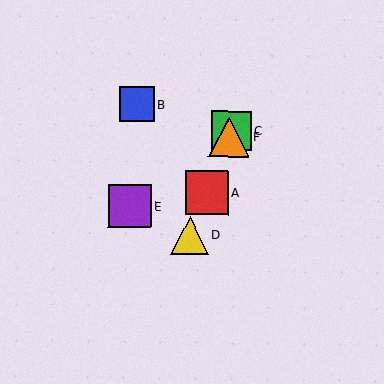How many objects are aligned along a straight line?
4 objects (A, C, D, F) are aligned along a straight line.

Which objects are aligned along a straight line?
Objects A, C, D, F are aligned along a straight line.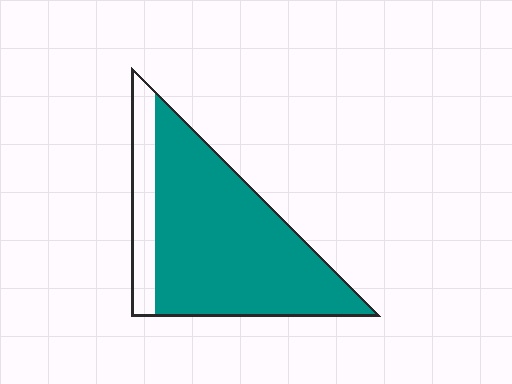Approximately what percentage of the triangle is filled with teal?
Approximately 80%.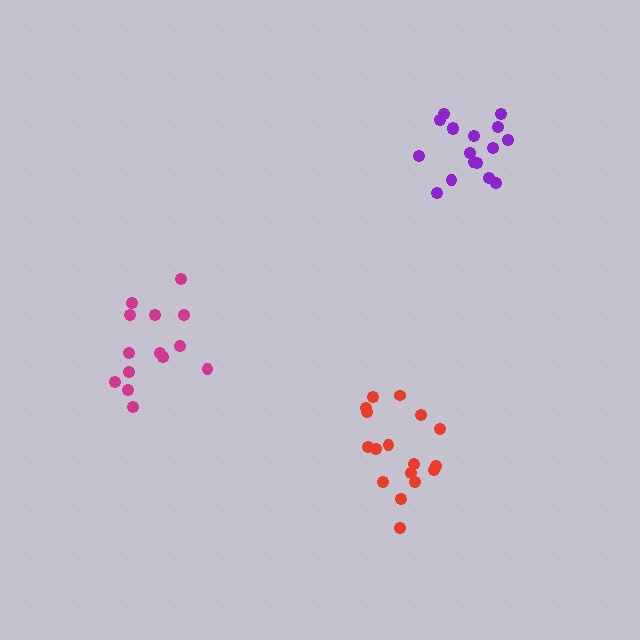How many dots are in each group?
Group 1: 14 dots, Group 2: 17 dots, Group 3: 17 dots (48 total).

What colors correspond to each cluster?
The clusters are colored: magenta, purple, red.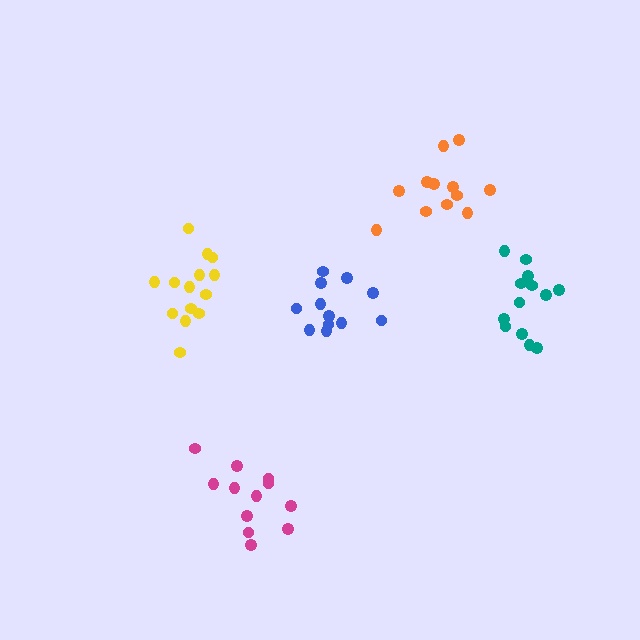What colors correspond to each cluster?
The clusters are colored: blue, orange, teal, yellow, magenta.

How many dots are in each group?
Group 1: 12 dots, Group 2: 12 dots, Group 3: 13 dots, Group 4: 14 dots, Group 5: 12 dots (63 total).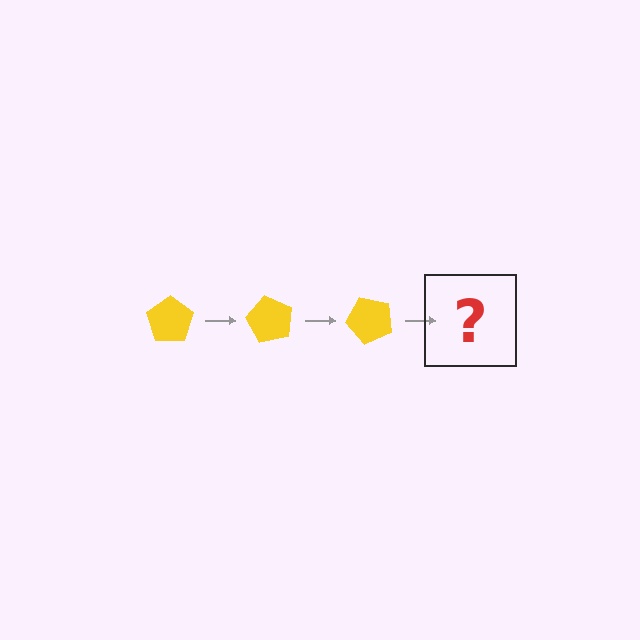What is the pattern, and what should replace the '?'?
The pattern is that the pentagon rotates 60 degrees each step. The '?' should be a yellow pentagon rotated 180 degrees.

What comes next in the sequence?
The next element should be a yellow pentagon rotated 180 degrees.